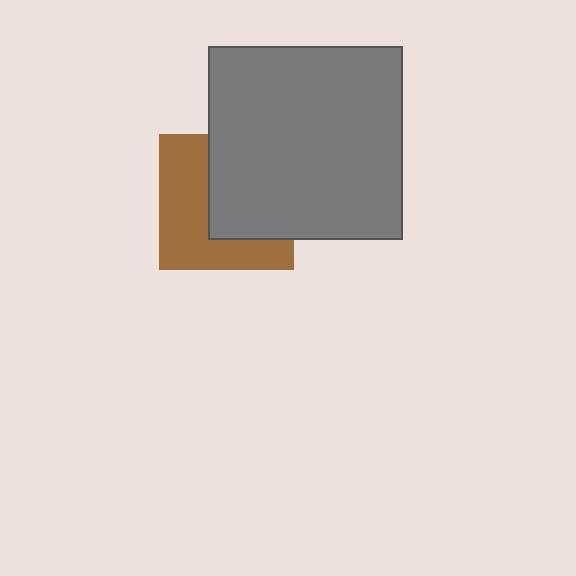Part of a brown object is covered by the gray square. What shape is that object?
It is a square.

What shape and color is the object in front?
The object in front is a gray square.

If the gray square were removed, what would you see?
You would see the complete brown square.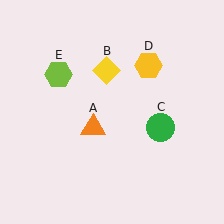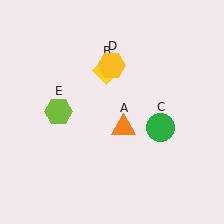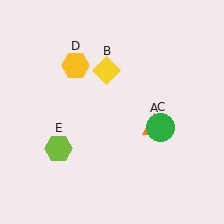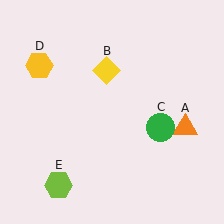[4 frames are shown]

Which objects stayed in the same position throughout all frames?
Yellow diamond (object B) and green circle (object C) remained stationary.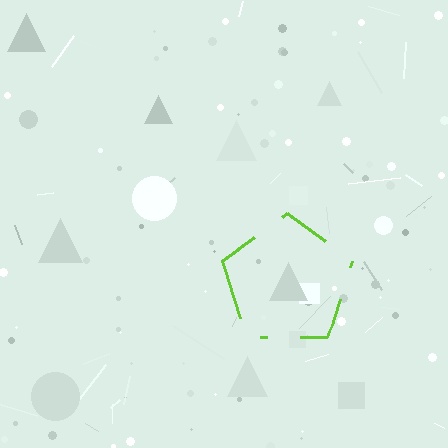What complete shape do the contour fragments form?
The contour fragments form a pentagon.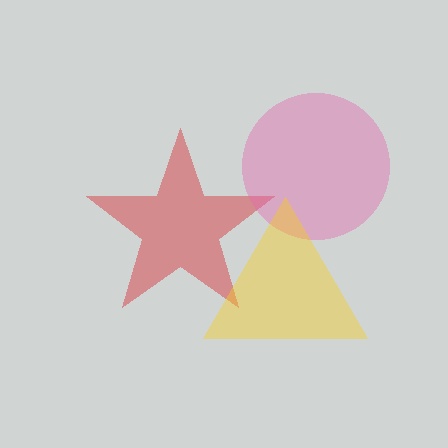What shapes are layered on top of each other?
The layered shapes are: a red star, a pink circle, a yellow triangle.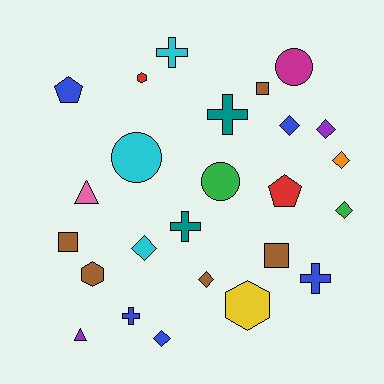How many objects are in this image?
There are 25 objects.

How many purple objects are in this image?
There are 2 purple objects.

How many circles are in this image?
There are 3 circles.